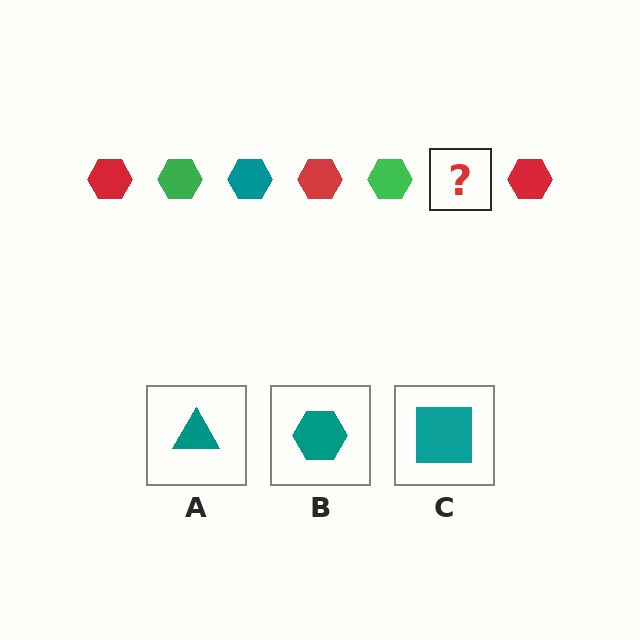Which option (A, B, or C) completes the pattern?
B.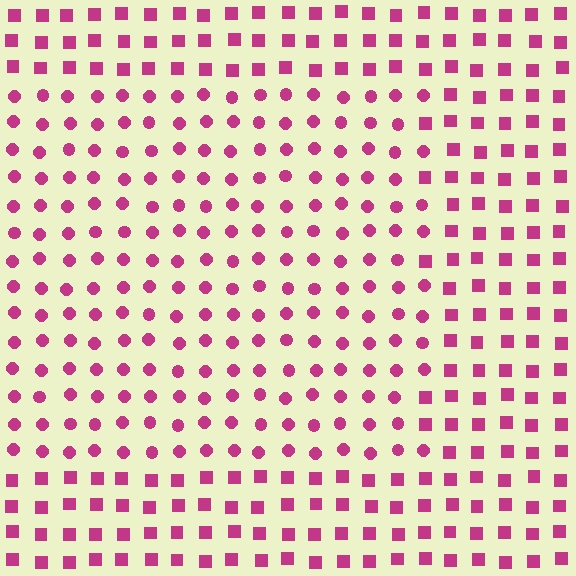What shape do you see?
I see a rectangle.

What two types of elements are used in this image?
The image uses circles inside the rectangle region and squares outside it.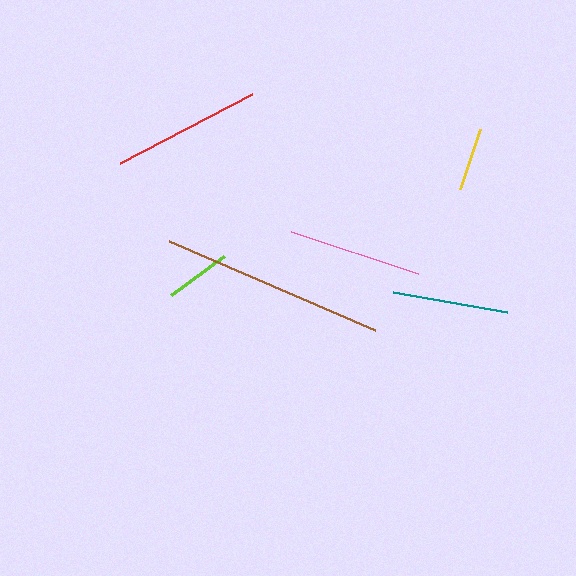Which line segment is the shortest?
The yellow line is the shortest at approximately 64 pixels.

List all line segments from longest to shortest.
From longest to shortest: brown, red, pink, teal, lime, yellow.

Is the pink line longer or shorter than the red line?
The red line is longer than the pink line.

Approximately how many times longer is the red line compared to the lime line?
The red line is approximately 2.3 times the length of the lime line.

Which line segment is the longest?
The brown line is the longest at approximately 225 pixels.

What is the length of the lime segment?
The lime segment is approximately 66 pixels long.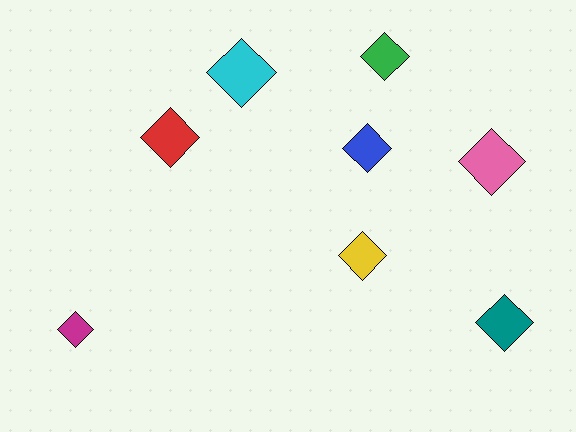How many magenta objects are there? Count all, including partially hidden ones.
There is 1 magenta object.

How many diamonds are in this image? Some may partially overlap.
There are 8 diamonds.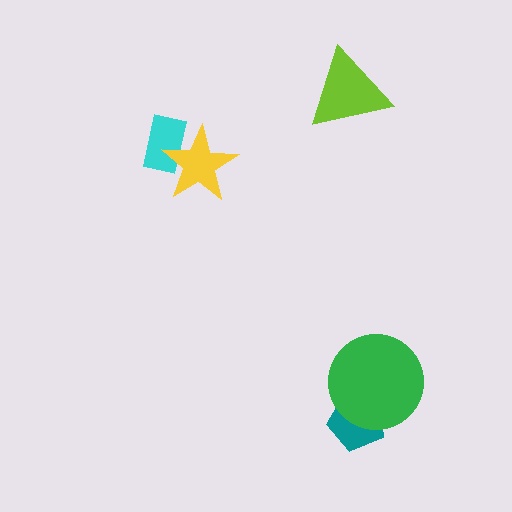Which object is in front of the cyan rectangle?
The yellow star is in front of the cyan rectangle.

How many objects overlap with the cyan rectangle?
1 object overlaps with the cyan rectangle.